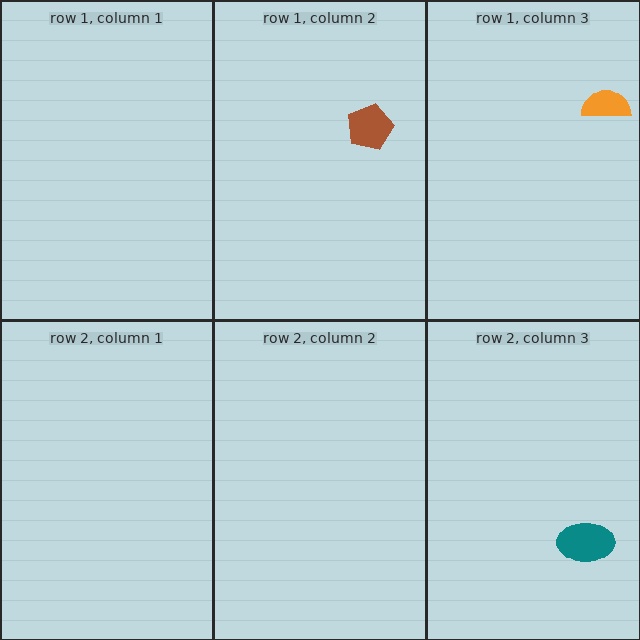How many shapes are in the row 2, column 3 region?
1.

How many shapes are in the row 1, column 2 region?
1.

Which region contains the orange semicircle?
The row 1, column 3 region.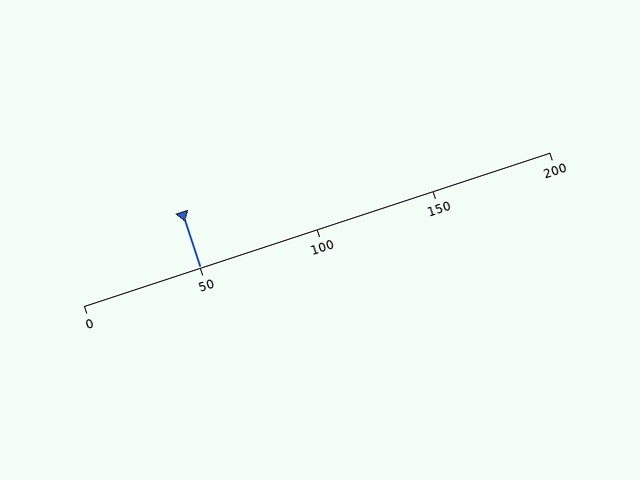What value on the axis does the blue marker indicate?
The marker indicates approximately 50.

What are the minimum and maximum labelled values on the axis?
The axis runs from 0 to 200.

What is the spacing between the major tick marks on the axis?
The major ticks are spaced 50 apart.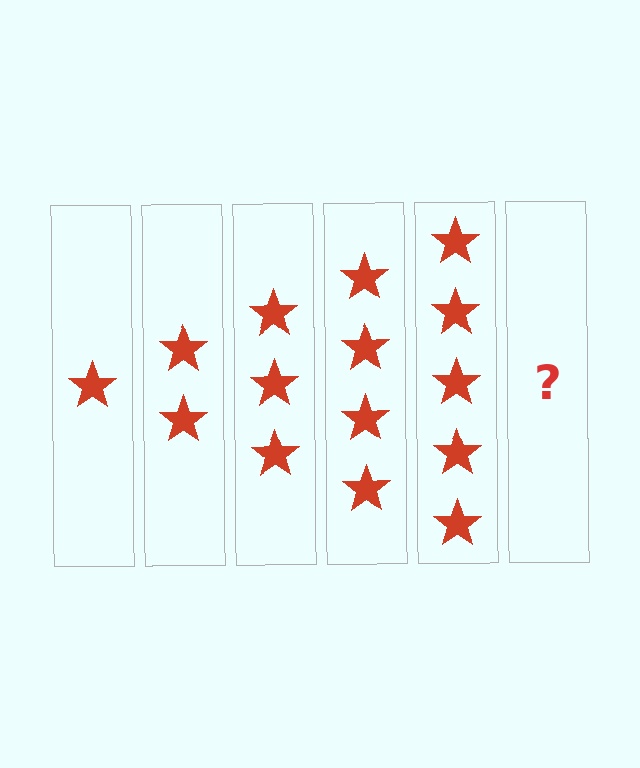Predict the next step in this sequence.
The next step is 6 stars.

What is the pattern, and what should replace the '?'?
The pattern is that each step adds one more star. The '?' should be 6 stars.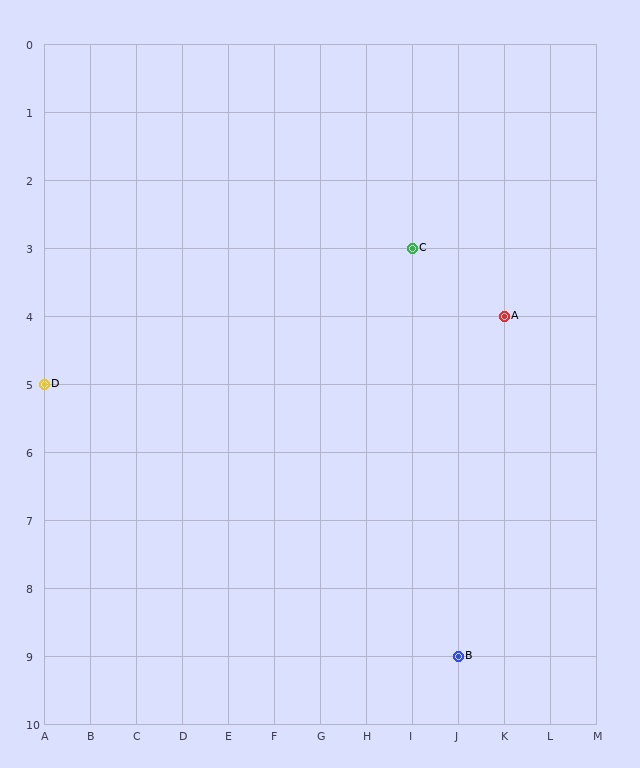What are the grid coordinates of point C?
Point C is at grid coordinates (I, 3).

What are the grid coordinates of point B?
Point B is at grid coordinates (J, 9).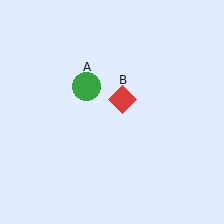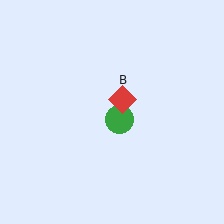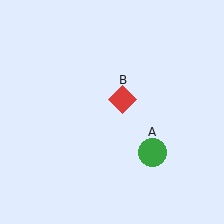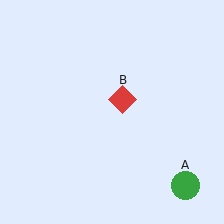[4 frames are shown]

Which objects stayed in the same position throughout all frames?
Red diamond (object B) remained stationary.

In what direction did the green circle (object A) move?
The green circle (object A) moved down and to the right.